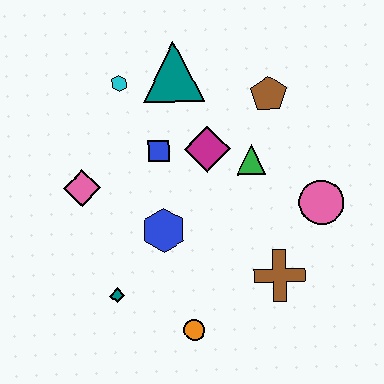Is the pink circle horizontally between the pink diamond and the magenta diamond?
No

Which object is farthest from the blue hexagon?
The brown pentagon is farthest from the blue hexagon.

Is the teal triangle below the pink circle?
No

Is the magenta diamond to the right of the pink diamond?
Yes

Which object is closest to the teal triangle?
The cyan hexagon is closest to the teal triangle.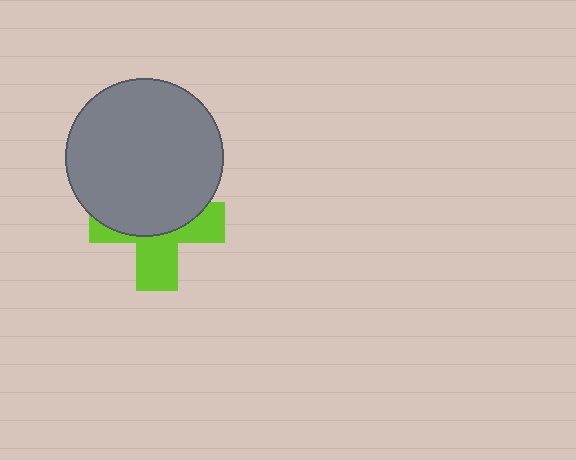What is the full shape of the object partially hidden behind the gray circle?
The partially hidden object is a lime cross.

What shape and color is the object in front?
The object in front is a gray circle.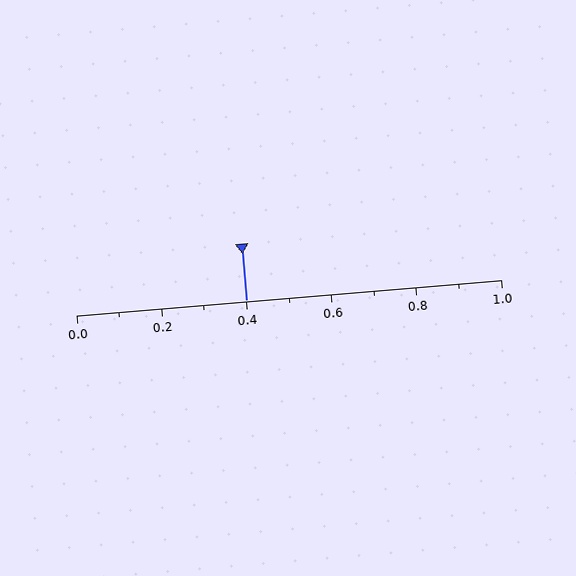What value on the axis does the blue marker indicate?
The marker indicates approximately 0.4.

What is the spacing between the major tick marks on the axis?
The major ticks are spaced 0.2 apart.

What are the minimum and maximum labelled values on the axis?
The axis runs from 0.0 to 1.0.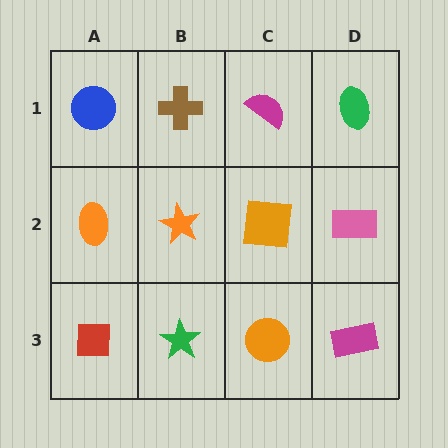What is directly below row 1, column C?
An orange square.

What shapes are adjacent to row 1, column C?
An orange square (row 2, column C), a brown cross (row 1, column B), a green ellipse (row 1, column D).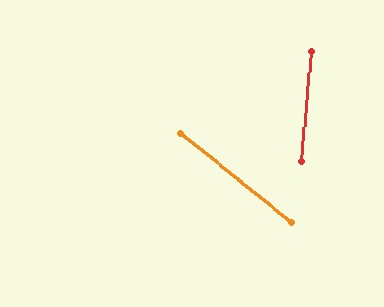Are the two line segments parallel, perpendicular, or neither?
Neither parallel nor perpendicular — they differ by about 56°.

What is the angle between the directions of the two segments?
Approximately 56 degrees.